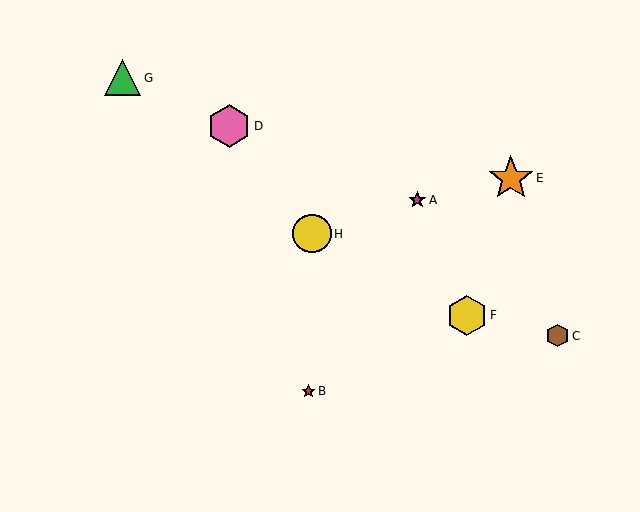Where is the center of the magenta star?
The center of the magenta star is at (417, 200).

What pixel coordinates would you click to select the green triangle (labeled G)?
Click at (122, 78) to select the green triangle G.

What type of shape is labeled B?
Shape B is a red star.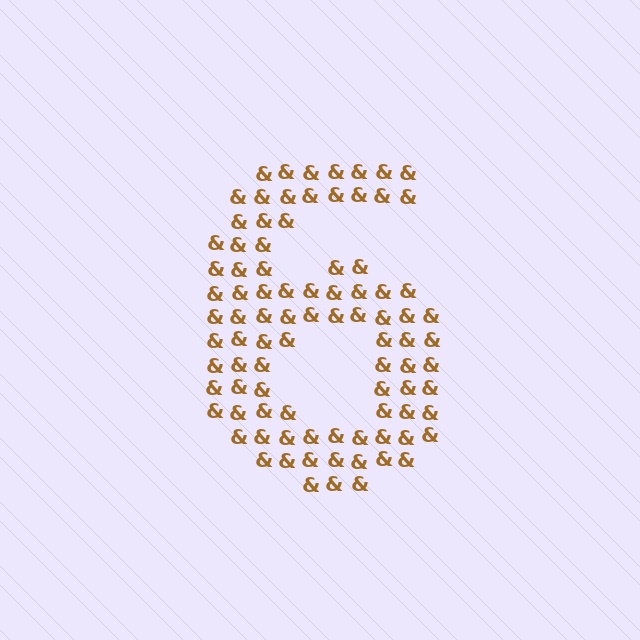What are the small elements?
The small elements are ampersands.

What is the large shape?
The large shape is the digit 6.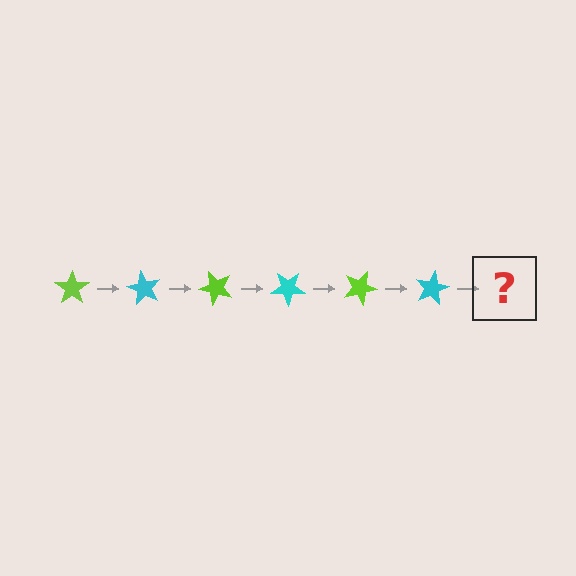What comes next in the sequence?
The next element should be a lime star, rotated 360 degrees from the start.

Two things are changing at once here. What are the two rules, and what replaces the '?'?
The two rules are that it rotates 60 degrees each step and the color cycles through lime and cyan. The '?' should be a lime star, rotated 360 degrees from the start.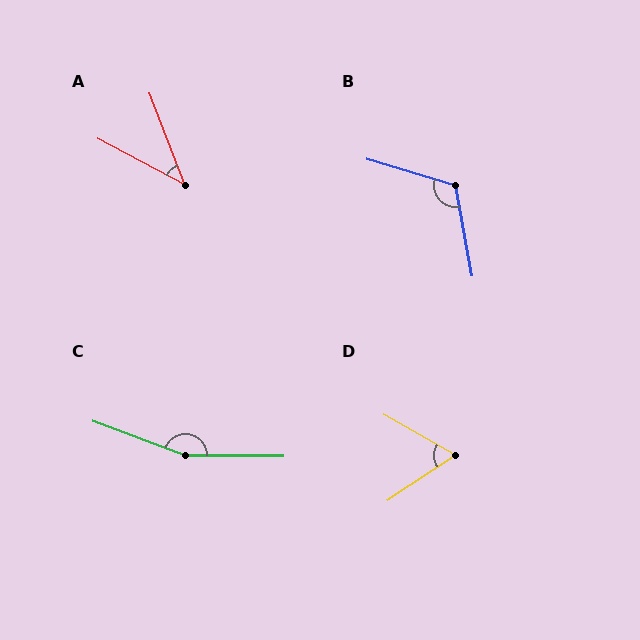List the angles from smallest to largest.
A (41°), D (63°), B (117°), C (160°).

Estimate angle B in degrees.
Approximately 117 degrees.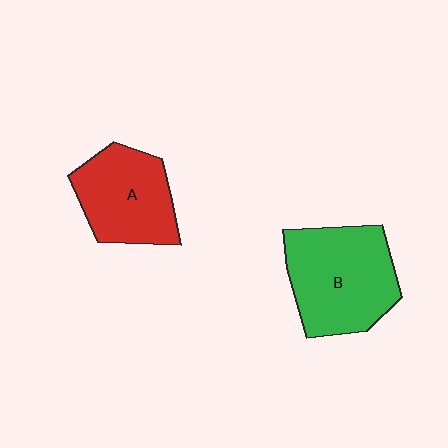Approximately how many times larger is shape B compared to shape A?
Approximately 1.3 times.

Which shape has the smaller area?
Shape A (red).